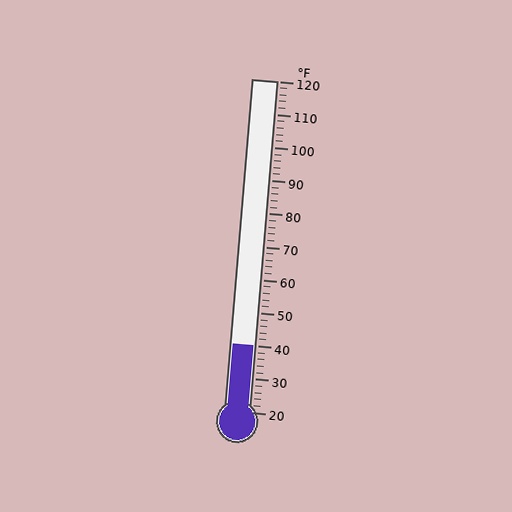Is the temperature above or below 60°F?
The temperature is below 60°F.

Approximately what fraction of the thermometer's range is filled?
The thermometer is filled to approximately 20% of its range.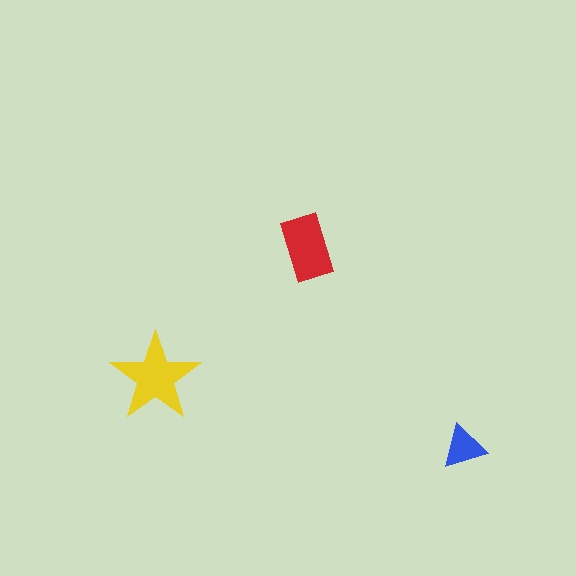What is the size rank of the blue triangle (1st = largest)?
3rd.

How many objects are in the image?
There are 3 objects in the image.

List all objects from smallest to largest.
The blue triangle, the red rectangle, the yellow star.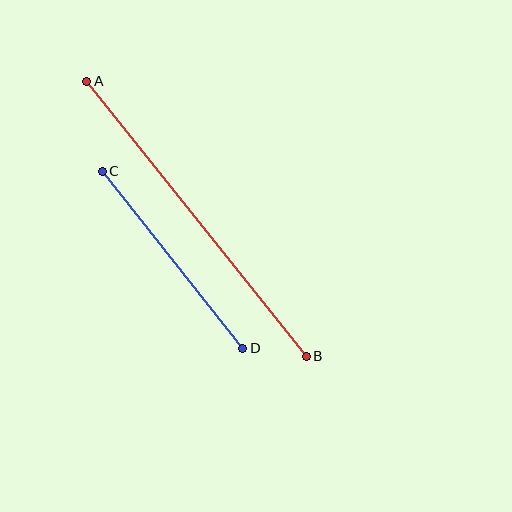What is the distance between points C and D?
The distance is approximately 226 pixels.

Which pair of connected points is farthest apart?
Points A and B are farthest apart.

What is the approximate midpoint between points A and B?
The midpoint is at approximately (196, 219) pixels.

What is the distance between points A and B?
The distance is approximately 352 pixels.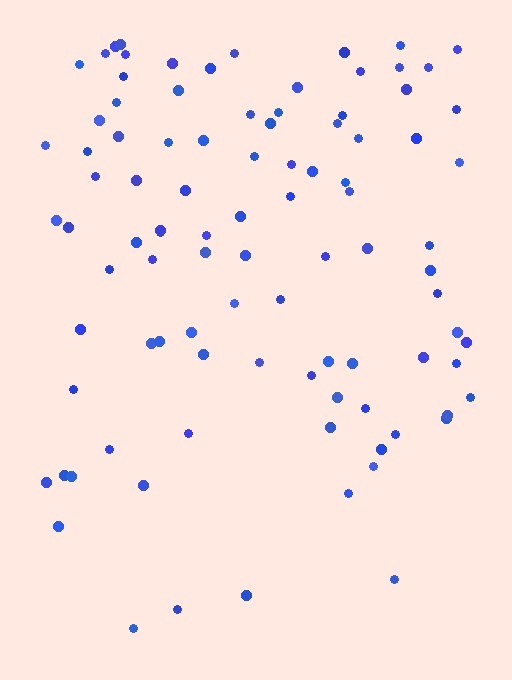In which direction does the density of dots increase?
From bottom to top, with the top side densest.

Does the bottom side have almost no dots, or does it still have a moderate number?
Still a moderate number, just noticeably fewer than the top.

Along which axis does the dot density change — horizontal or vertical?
Vertical.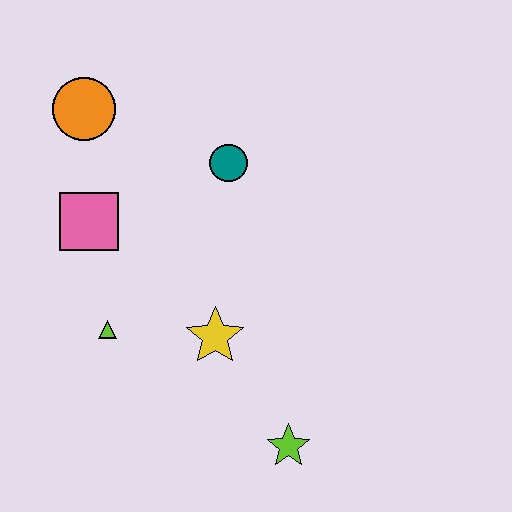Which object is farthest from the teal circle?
The lime star is farthest from the teal circle.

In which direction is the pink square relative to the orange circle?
The pink square is below the orange circle.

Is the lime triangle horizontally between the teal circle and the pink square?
Yes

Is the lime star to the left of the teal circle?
No